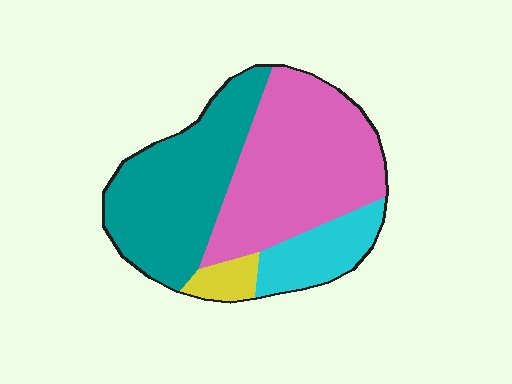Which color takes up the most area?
Pink, at roughly 45%.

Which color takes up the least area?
Yellow, at roughly 5%.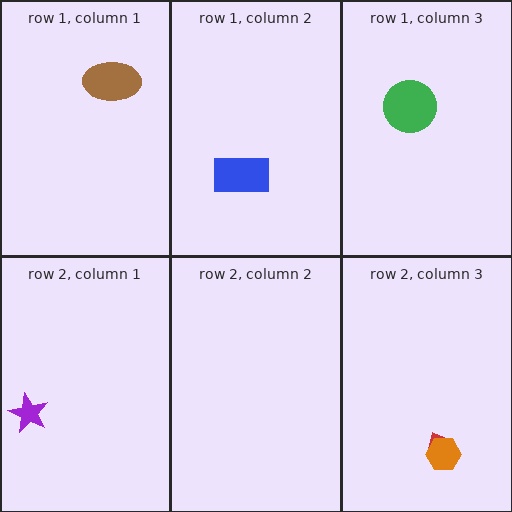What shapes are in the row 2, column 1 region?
The purple star.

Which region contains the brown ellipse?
The row 1, column 1 region.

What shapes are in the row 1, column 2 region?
The blue rectangle.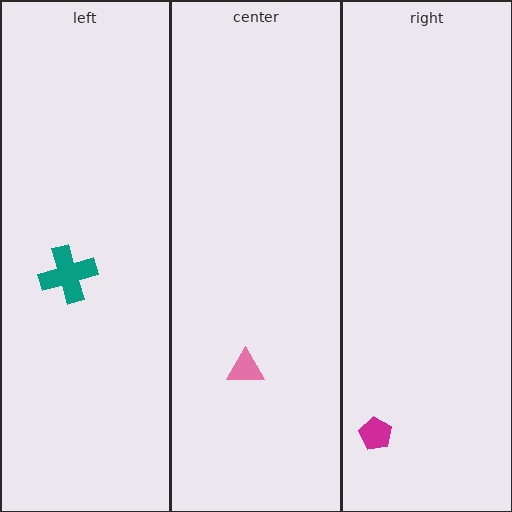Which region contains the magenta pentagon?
The right region.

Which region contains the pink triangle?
The center region.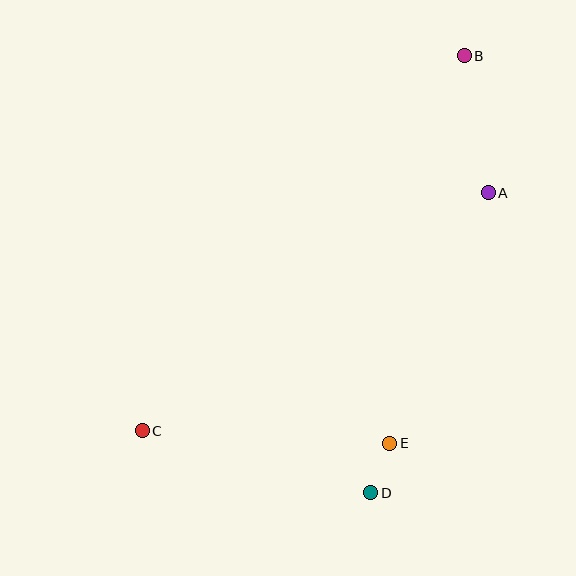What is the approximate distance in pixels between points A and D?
The distance between A and D is approximately 322 pixels.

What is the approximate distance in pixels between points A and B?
The distance between A and B is approximately 139 pixels.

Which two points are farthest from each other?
Points B and C are farthest from each other.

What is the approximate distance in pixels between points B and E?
The distance between B and E is approximately 395 pixels.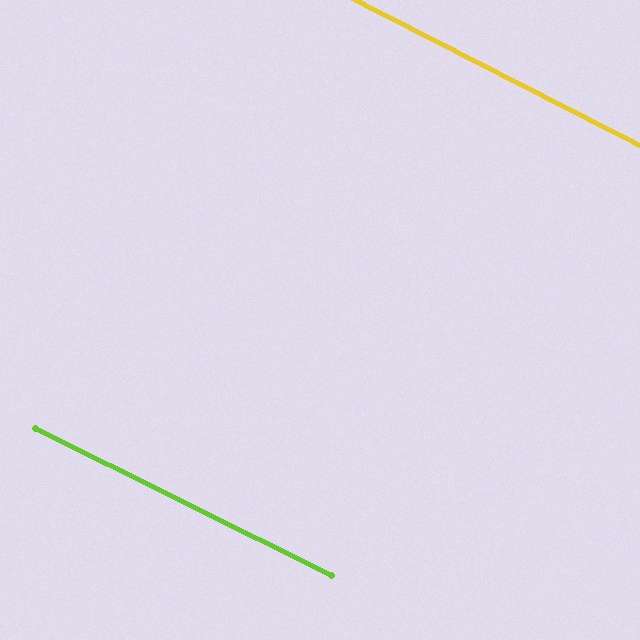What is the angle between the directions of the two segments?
Approximately 1 degree.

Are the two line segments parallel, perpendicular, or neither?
Parallel — their directions differ by only 0.6°.